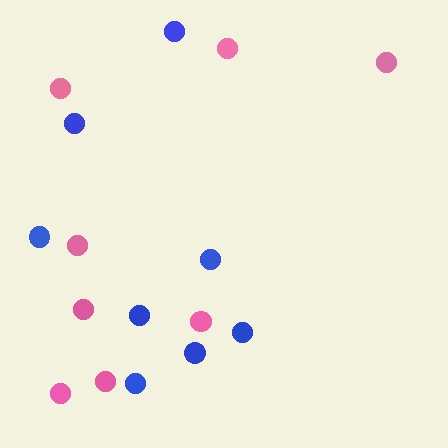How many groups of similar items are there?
There are 2 groups: one group of pink circles (8) and one group of blue circles (8).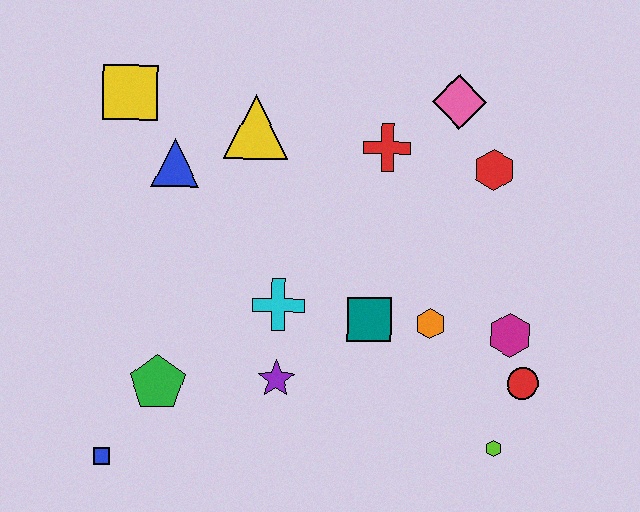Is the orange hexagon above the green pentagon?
Yes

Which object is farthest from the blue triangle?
The lime hexagon is farthest from the blue triangle.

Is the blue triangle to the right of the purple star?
No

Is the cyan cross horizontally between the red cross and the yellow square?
Yes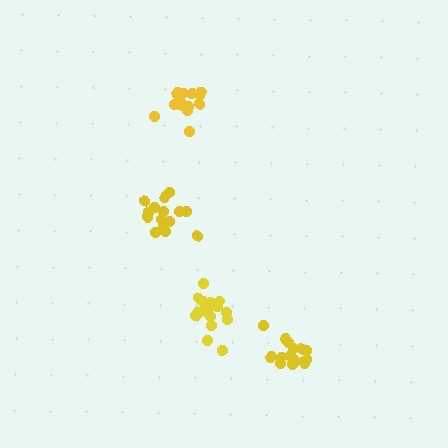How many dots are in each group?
Group 1: 15 dots, Group 2: 13 dots, Group 3: 19 dots, Group 4: 16 dots (63 total).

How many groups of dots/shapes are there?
There are 4 groups.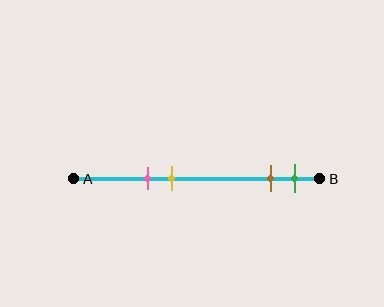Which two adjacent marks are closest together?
The brown and green marks are the closest adjacent pair.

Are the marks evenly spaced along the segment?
No, the marks are not evenly spaced.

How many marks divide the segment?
There are 4 marks dividing the segment.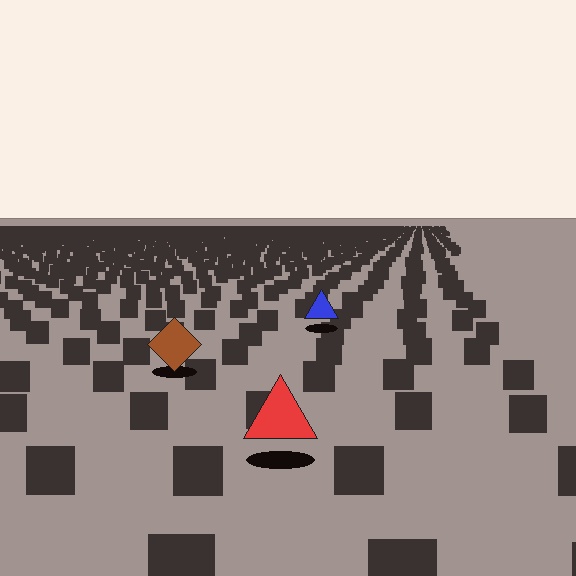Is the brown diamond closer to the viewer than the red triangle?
No. The red triangle is closer — you can tell from the texture gradient: the ground texture is coarser near it.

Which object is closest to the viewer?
The red triangle is closest. The texture marks near it are larger and more spread out.